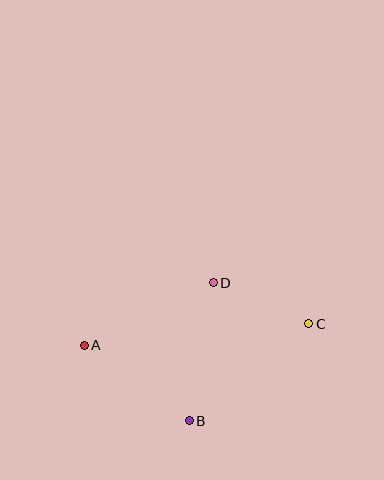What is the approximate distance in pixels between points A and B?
The distance between A and B is approximately 129 pixels.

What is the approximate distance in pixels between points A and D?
The distance between A and D is approximately 144 pixels.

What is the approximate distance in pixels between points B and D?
The distance between B and D is approximately 140 pixels.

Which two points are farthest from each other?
Points A and C are farthest from each other.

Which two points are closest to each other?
Points C and D are closest to each other.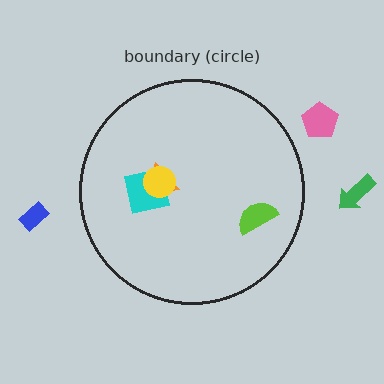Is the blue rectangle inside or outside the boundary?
Outside.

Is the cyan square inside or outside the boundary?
Inside.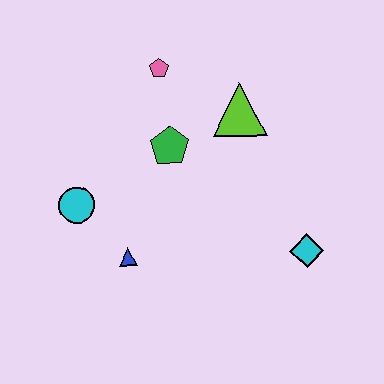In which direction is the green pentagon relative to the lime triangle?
The green pentagon is to the left of the lime triangle.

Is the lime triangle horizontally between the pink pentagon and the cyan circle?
No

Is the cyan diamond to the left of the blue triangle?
No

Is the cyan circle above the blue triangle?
Yes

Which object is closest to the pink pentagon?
The green pentagon is closest to the pink pentagon.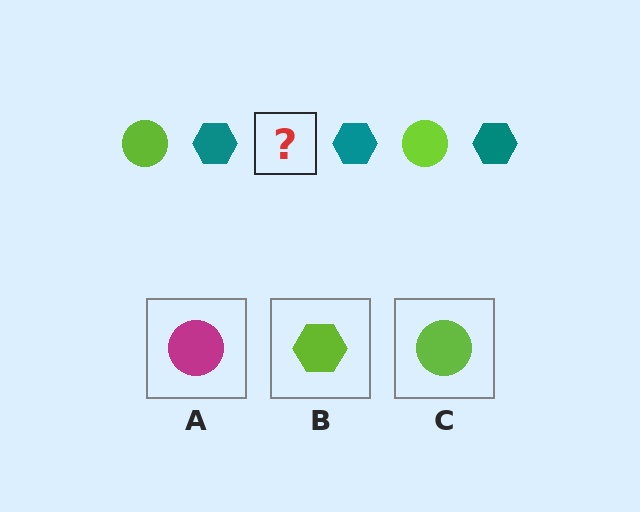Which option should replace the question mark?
Option C.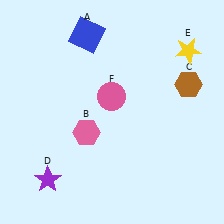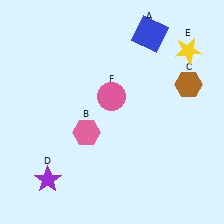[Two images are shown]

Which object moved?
The blue square (A) moved right.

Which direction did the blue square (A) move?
The blue square (A) moved right.